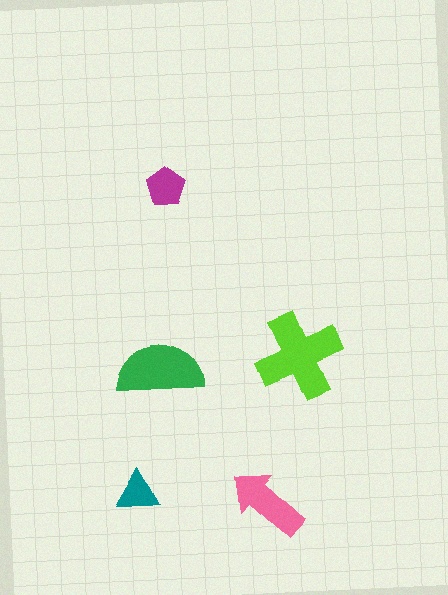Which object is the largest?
The lime cross.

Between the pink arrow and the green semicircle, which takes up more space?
The green semicircle.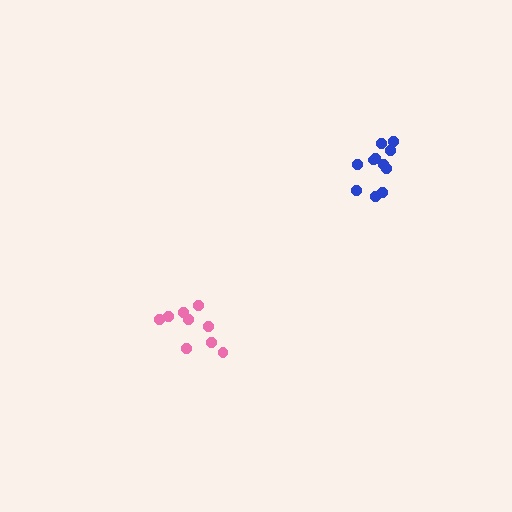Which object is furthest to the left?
The pink cluster is leftmost.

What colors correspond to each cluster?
The clusters are colored: pink, blue.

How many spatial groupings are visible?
There are 2 spatial groupings.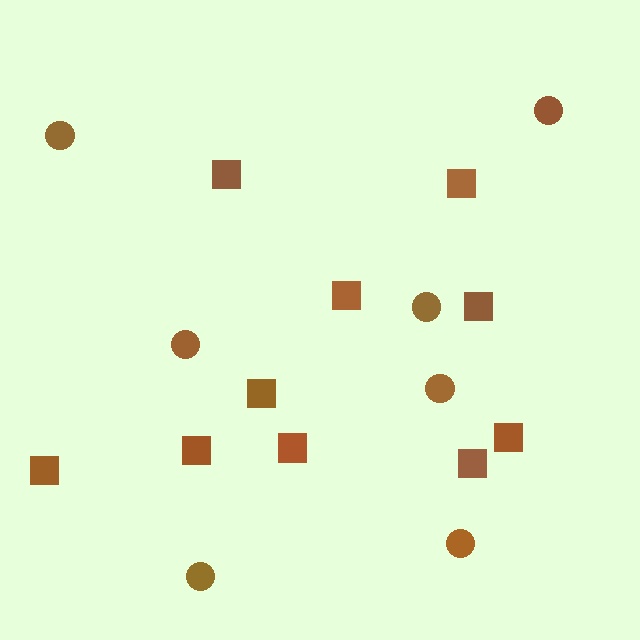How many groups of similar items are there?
There are 2 groups: one group of circles (7) and one group of squares (10).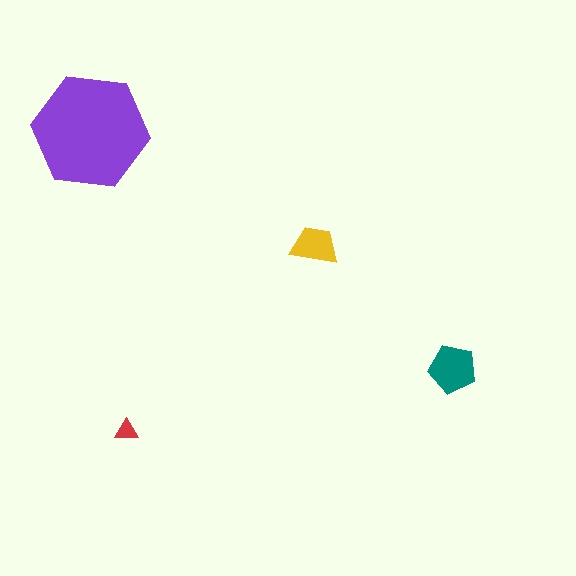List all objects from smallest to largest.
The red triangle, the yellow trapezoid, the teal pentagon, the purple hexagon.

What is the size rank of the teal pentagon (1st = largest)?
2nd.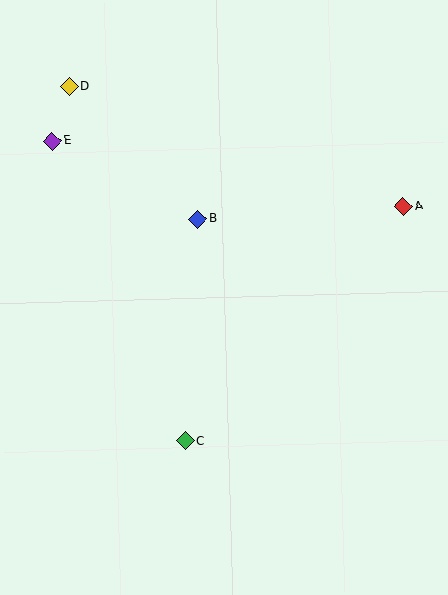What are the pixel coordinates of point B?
Point B is at (198, 219).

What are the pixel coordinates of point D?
Point D is at (69, 86).